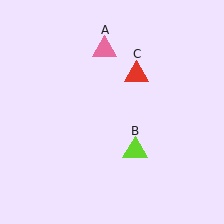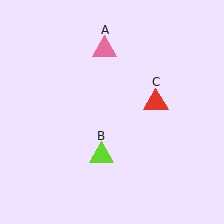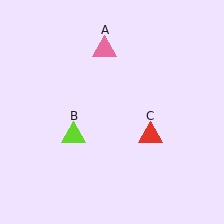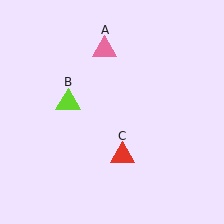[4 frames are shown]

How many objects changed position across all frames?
2 objects changed position: lime triangle (object B), red triangle (object C).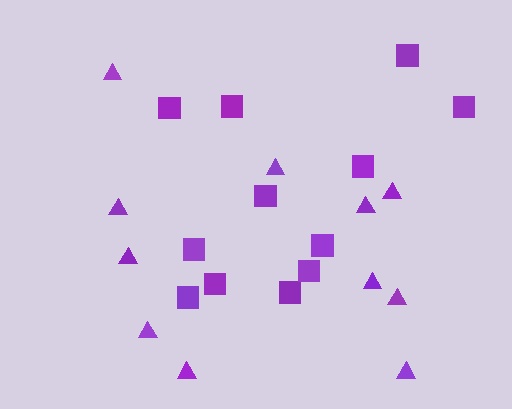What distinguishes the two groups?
There are 2 groups: one group of squares (12) and one group of triangles (11).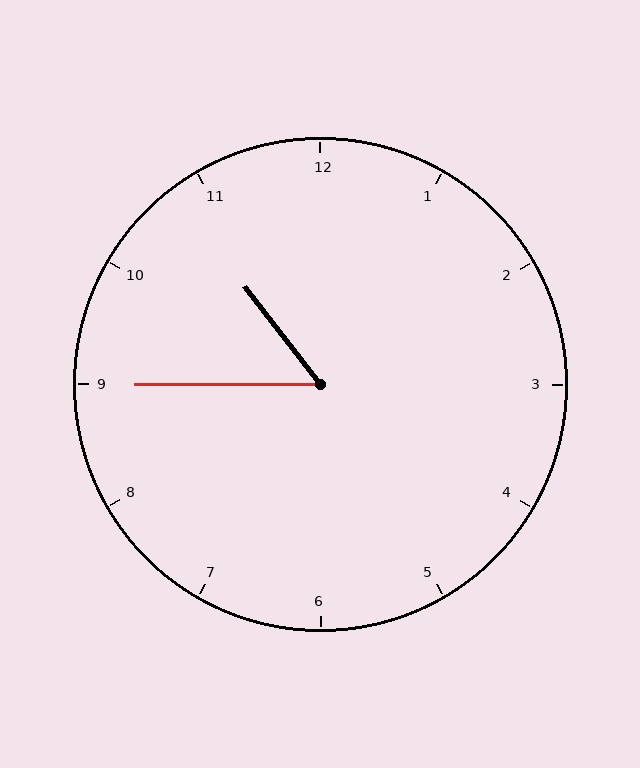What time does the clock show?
10:45.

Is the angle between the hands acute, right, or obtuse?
It is acute.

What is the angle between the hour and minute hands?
Approximately 52 degrees.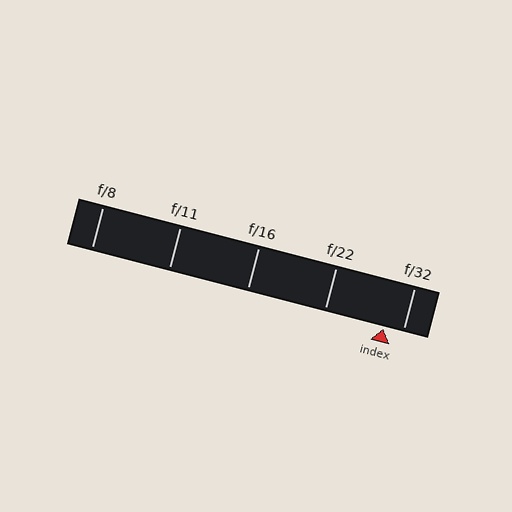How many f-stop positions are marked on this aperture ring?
There are 5 f-stop positions marked.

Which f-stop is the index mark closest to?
The index mark is closest to f/32.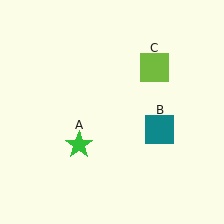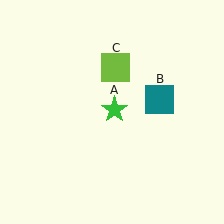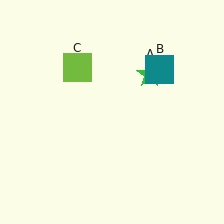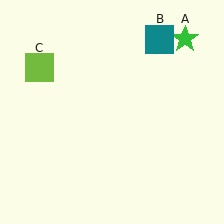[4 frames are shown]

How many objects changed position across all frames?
3 objects changed position: green star (object A), teal square (object B), lime square (object C).